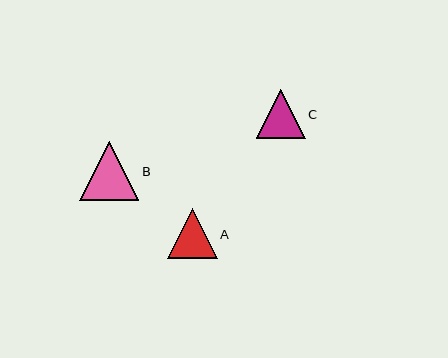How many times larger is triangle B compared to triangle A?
Triangle B is approximately 1.2 times the size of triangle A.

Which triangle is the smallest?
Triangle C is the smallest with a size of approximately 49 pixels.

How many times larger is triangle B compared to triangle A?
Triangle B is approximately 1.2 times the size of triangle A.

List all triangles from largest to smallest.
From largest to smallest: B, A, C.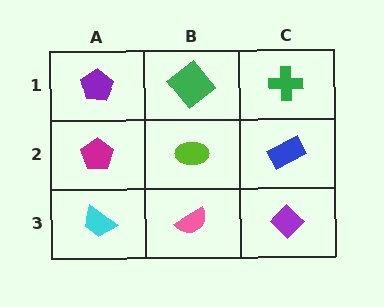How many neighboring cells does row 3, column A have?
2.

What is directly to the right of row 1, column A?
A green diamond.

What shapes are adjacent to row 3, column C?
A blue rectangle (row 2, column C), a pink semicircle (row 3, column B).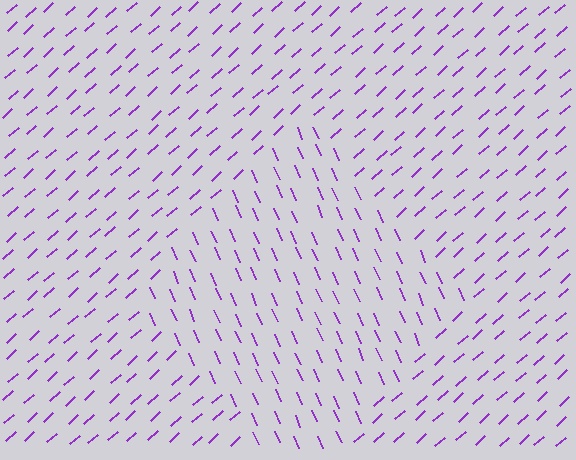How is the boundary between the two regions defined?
The boundary is defined purely by a change in line orientation (approximately 72 degrees difference). All lines are the same color and thickness.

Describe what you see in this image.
The image is filled with small purple line segments. A diamond region in the image has lines oriented differently from the surrounding lines, creating a visible texture boundary.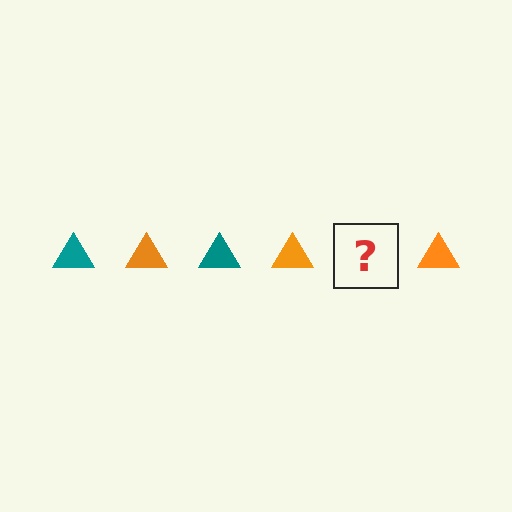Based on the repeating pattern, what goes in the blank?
The blank should be a teal triangle.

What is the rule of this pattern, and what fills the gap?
The rule is that the pattern cycles through teal, orange triangles. The gap should be filled with a teal triangle.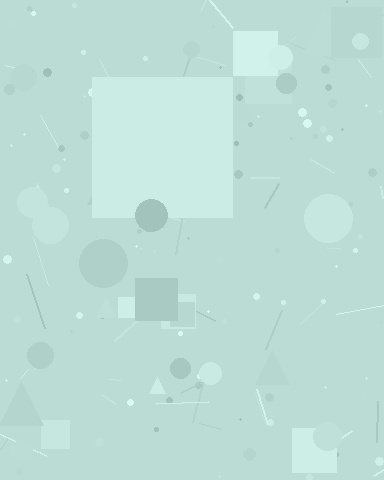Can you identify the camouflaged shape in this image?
The camouflaged shape is a square.